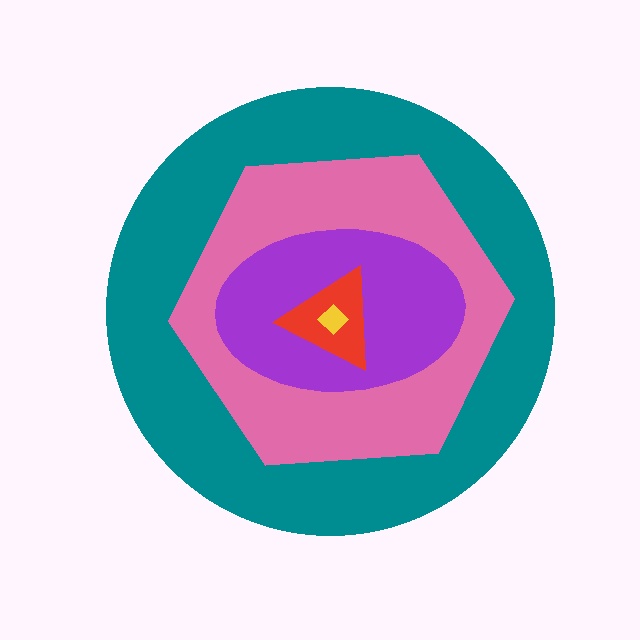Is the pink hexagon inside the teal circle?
Yes.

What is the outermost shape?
The teal circle.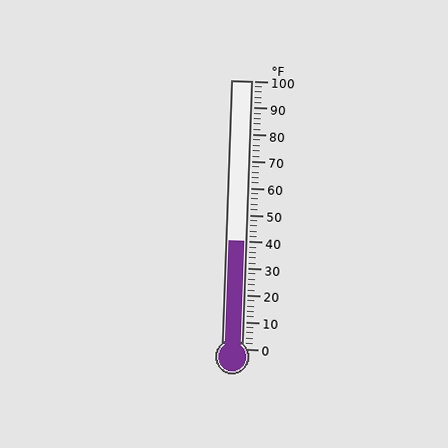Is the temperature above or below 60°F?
The temperature is below 60°F.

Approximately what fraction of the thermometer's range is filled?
The thermometer is filled to approximately 40% of its range.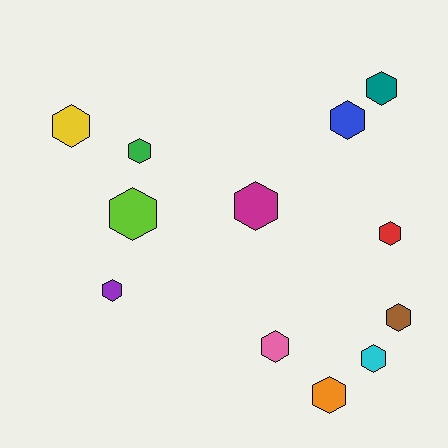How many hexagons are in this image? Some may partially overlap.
There are 12 hexagons.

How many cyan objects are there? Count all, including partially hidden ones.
There is 1 cyan object.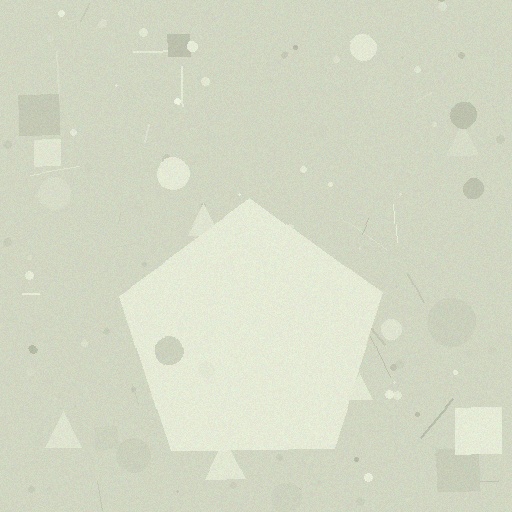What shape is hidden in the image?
A pentagon is hidden in the image.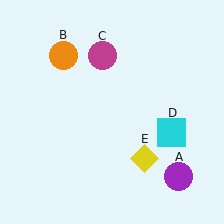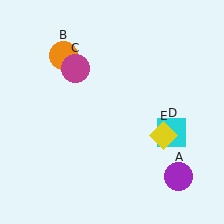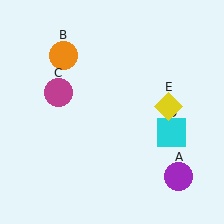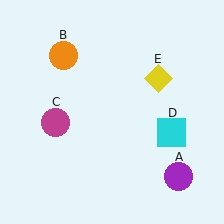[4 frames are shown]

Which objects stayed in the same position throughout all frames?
Purple circle (object A) and orange circle (object B) and cyan square (object D) remained stationary.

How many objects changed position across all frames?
2 objects changed position: magenta circle (object C), yellow diamond (object E).